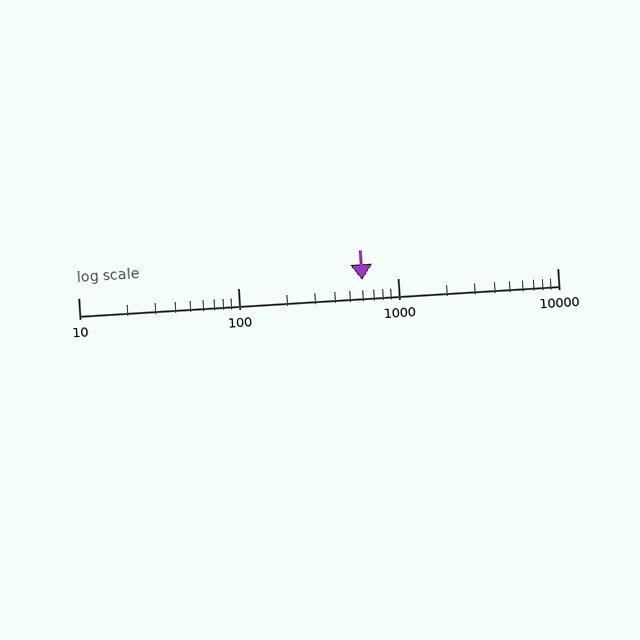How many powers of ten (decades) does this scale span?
The scale spans 3 decades, from 10 to 10000.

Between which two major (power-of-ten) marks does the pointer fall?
The pointer is between 100 and 1000.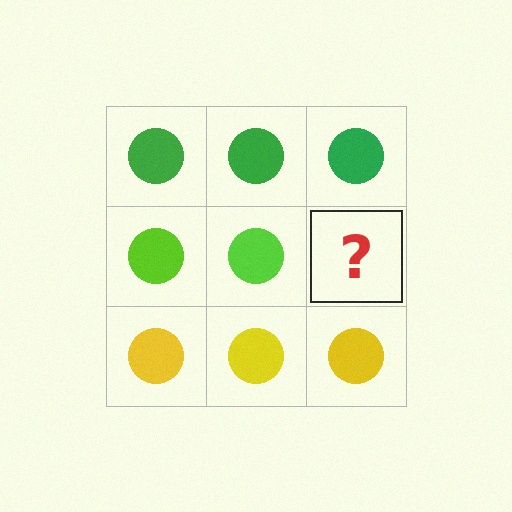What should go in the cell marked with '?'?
The missing cell should contain a lime circle.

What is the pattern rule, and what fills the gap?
The rule is that each row has a consistent color. The gap should be filled with a lime circle.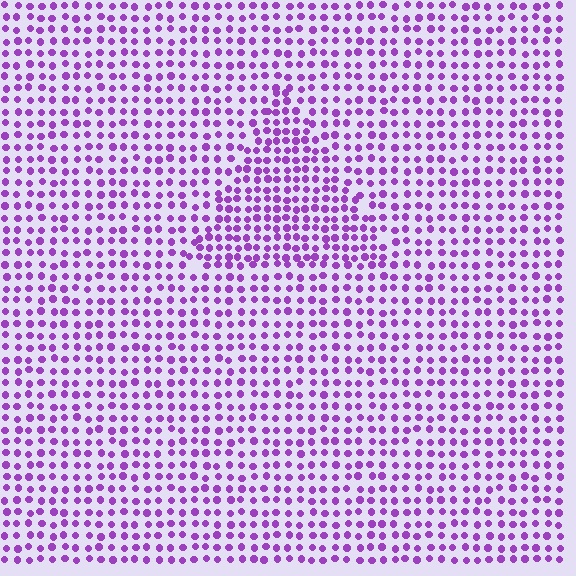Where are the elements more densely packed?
The elements are more densely packed inside the triangle boundary.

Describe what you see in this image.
The image contains small purple elements arranged at two different densities. A triangle-shaped region is visible where the elements are more densely packed than the surrounding area.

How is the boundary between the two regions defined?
The boundary is defined by a change in element density (approximately 1.5x ratio). All elements are the same color, size, and shape.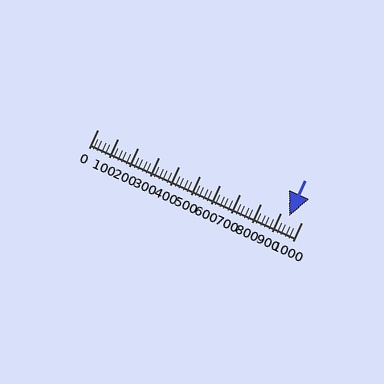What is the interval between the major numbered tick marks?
The major tick marks are spaced 100 units apart.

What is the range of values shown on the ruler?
The ruler shows values from 0 to 1000.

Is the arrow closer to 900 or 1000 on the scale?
The arrow is closer to 900.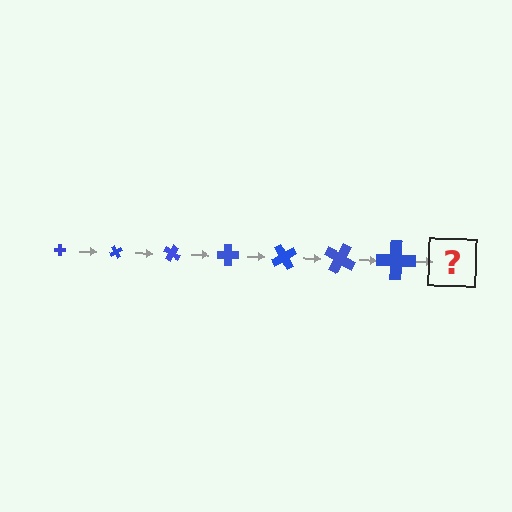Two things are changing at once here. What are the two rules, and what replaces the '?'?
The two rules are that the cross grows larger each step and it rotates 60 degrees each step. The '?' should be a cross, larger than the previous one and rotated 420 degrees from the start.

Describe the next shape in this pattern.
It should be a cross, larger than the previous one and rotated 420 degrees from the start.